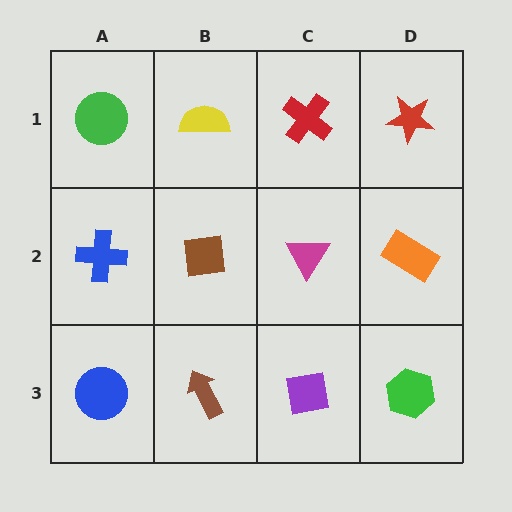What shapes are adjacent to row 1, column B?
A brown square (row 2, column B), a green circle (row 1, column A), a red cross (row 1, column C).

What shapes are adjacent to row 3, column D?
An orange rectangle (row 2, column D), a purple square (row 3, column C).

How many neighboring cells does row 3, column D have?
2.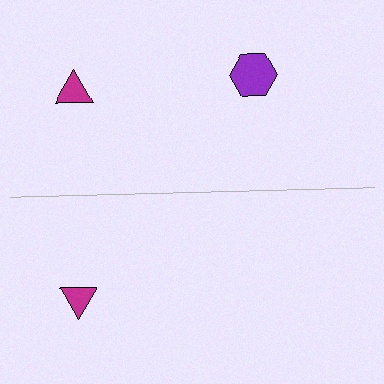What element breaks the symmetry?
A purple hexagon is missing from the bottom side.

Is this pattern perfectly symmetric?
No, the pattern is not perfectly symmetric. A purple hexagon is missing from the bottom side.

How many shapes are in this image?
There are 3 shapes in this image.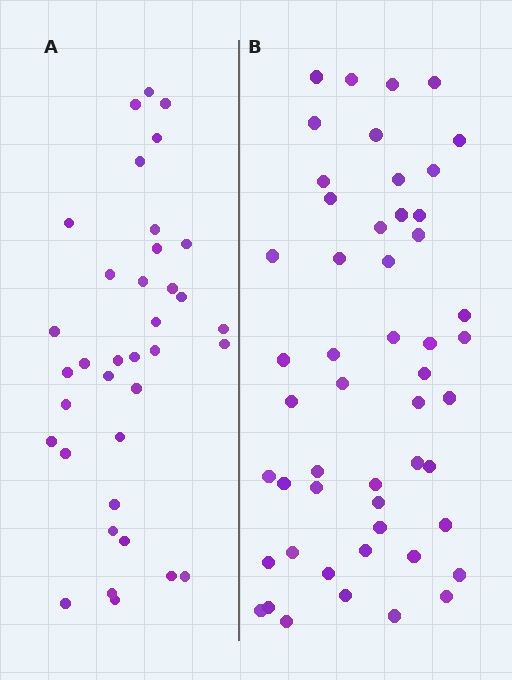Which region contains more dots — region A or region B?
Region B (the right region) has more dots.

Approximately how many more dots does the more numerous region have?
Region B has approximately 15 more dots than region A.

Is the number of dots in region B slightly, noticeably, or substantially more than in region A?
Region B has noticeably more, but not dramatically so. The ratio is roughly 1.4 to 1.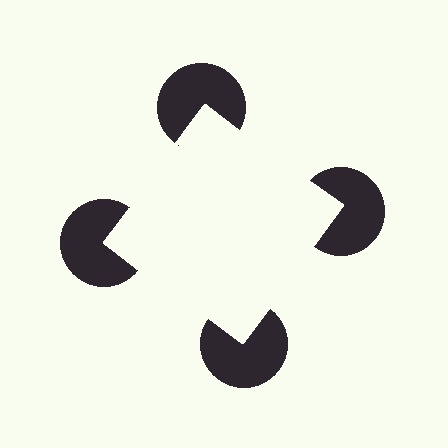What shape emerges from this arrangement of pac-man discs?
An illusory square — its edges are inferred from the aligned wedge cuts in the pac-man discs, not physically drawn.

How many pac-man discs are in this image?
There are 4 — one at each vertex of the illusory square.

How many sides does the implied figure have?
4 sides.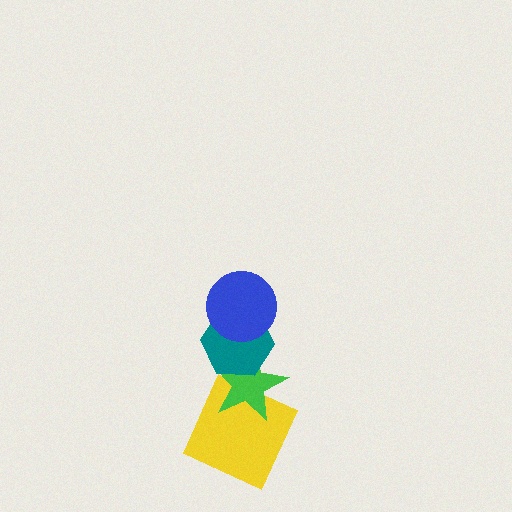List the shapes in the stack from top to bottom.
From top to bottom: the blue circle, the teal hexagon, the green star, the yellow square.